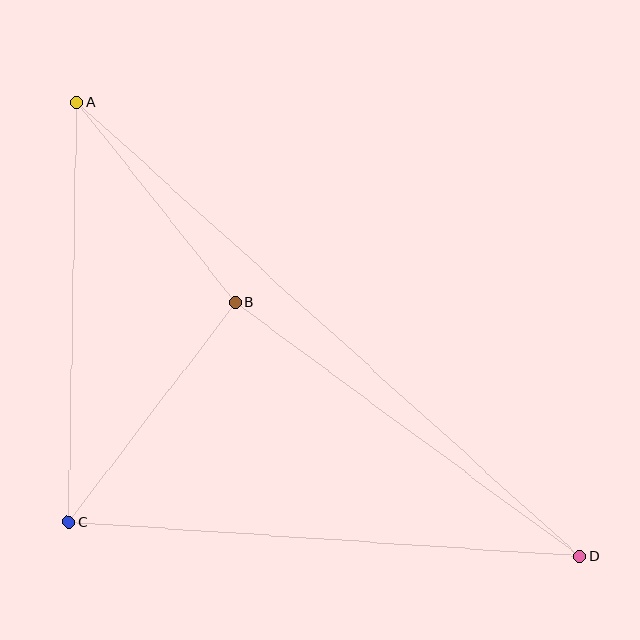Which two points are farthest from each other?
Points A and D are farthest from each other.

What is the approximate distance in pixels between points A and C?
The distance between A and C is approximately 420 pixels.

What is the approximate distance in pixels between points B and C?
The distance between B and C is approximately 275 pixels.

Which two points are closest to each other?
Points A and B are closest to each other.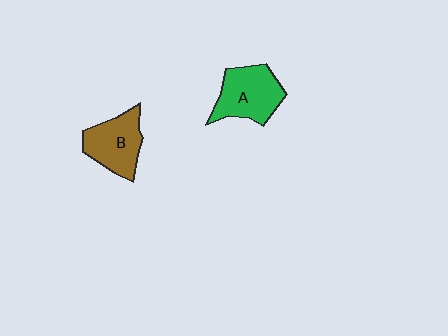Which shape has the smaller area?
Shape B (brown).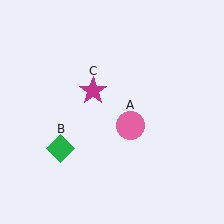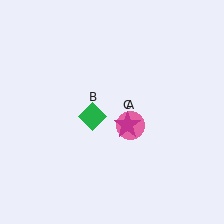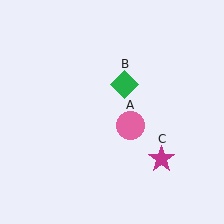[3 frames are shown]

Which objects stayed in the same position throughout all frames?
Pink circle (object A) remained stationary.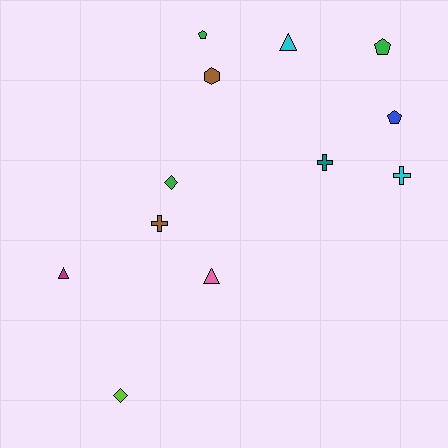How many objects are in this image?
There are 12 objects.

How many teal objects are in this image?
There is 1 teal object.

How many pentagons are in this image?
There are 3 pentagons.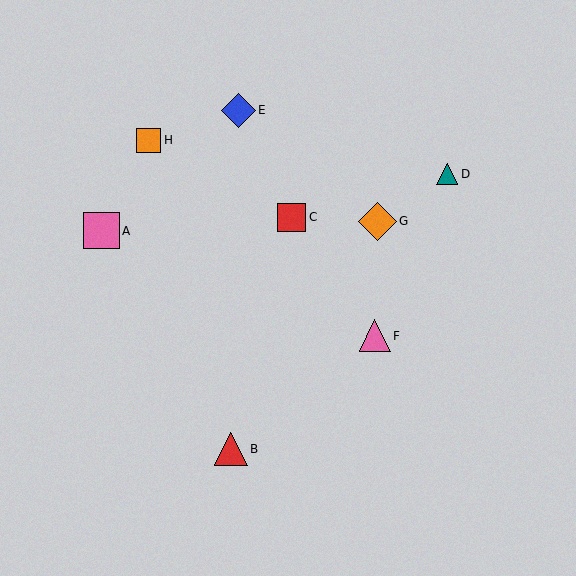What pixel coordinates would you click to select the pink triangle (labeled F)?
Click at (375, 336) to select the pink triangle F.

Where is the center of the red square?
The center of the red square is at (292, 217).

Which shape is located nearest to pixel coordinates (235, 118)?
The blue diamond (labeled E) at (239, 110) is nearest to that location.